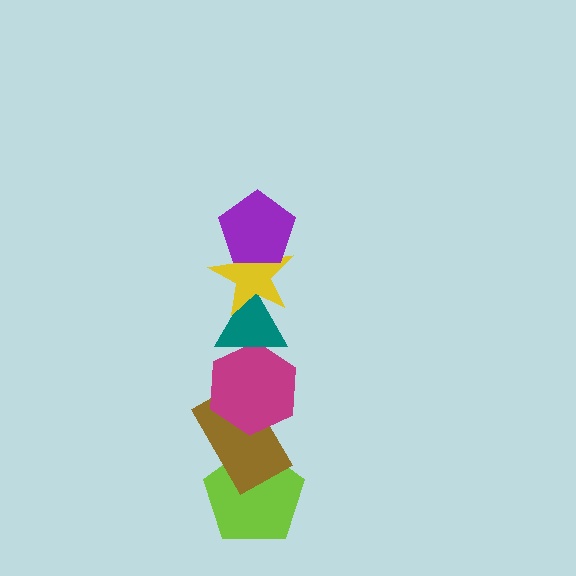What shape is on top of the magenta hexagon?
The teal triangle is on top of the magenta hexagon.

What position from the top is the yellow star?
The yellow star is 2nd from the top.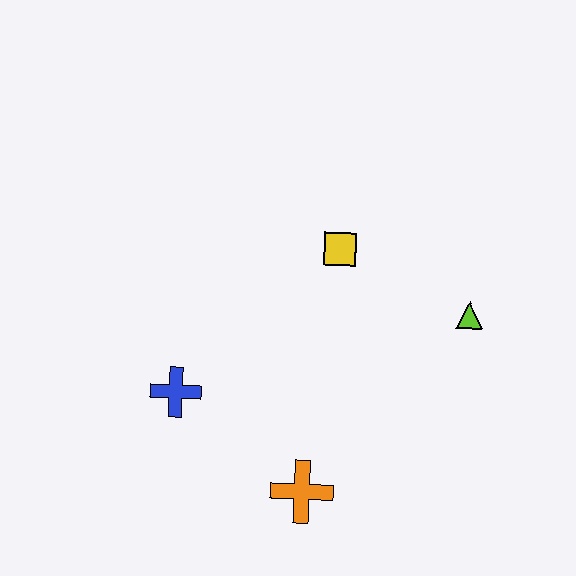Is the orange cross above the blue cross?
No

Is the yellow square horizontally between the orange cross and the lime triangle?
Yes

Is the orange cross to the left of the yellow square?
Yes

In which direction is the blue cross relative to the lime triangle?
The blue cross is to the left of the lime triangle.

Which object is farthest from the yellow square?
The orange cross is farthest from the yellow square.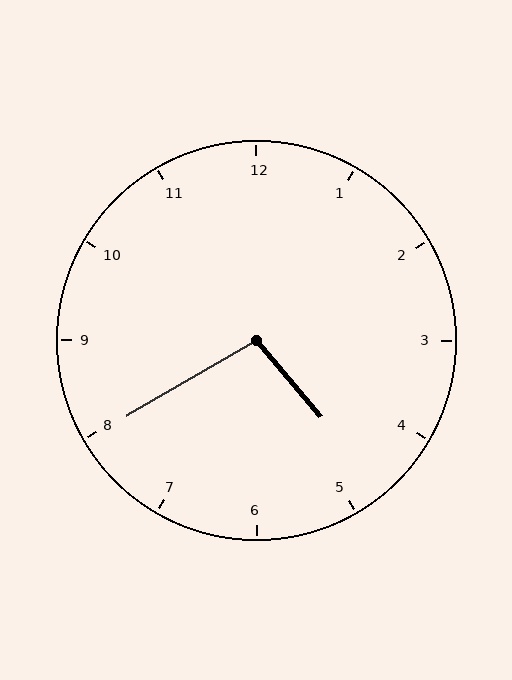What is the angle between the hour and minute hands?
Approximately 100 degrees.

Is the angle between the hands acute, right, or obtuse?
It is obtuse.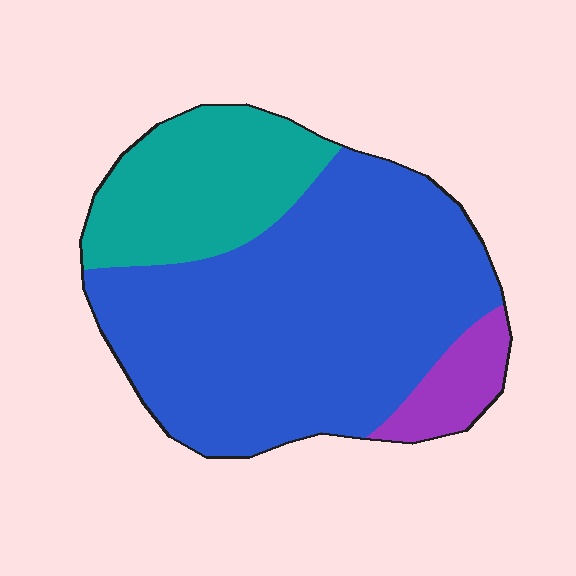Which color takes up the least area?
Purple, at roughly 10%.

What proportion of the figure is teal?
Teal covers roughly 25% of the figure.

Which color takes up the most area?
Blue, at roughly 65%.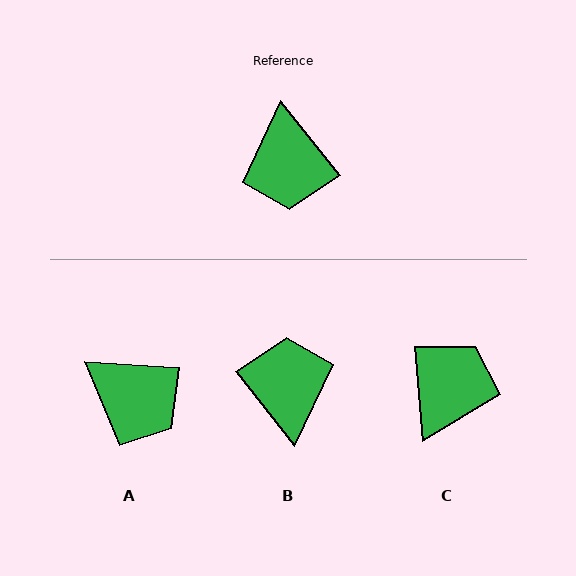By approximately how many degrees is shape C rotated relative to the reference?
Approximately 146 degrees counter-clockwise.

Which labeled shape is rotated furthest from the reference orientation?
B, about 180 degrees away.